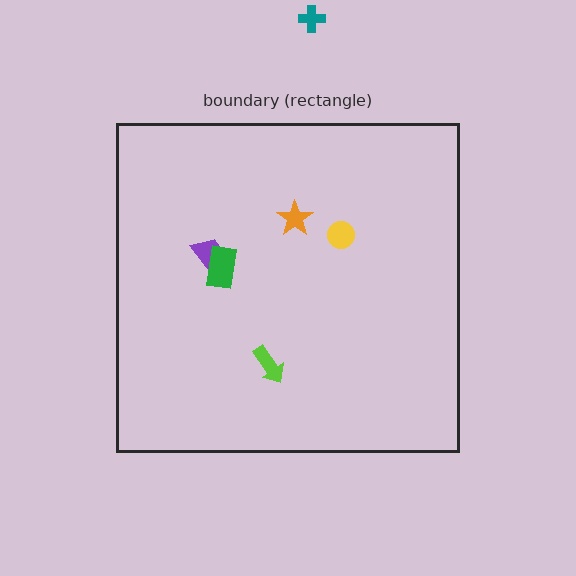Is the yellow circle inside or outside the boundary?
Inside.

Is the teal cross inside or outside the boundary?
Outside.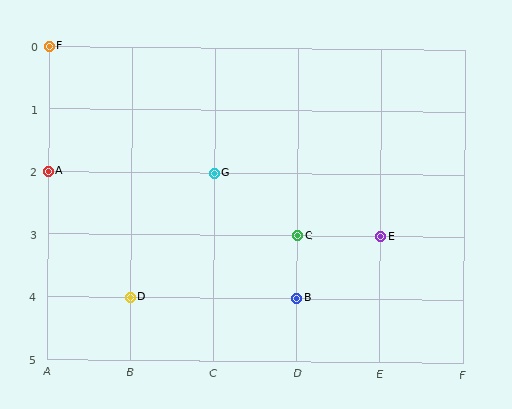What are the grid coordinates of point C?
Point C is at grid coordinates (D, 3).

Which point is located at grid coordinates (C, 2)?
Point G is at (C, 2).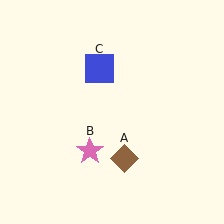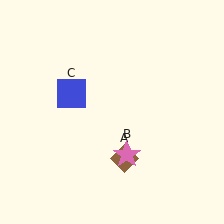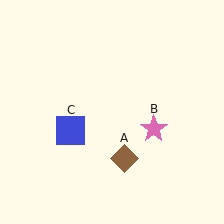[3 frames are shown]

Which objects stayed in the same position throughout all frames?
Brown diamond (object A) remained stationary.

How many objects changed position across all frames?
2 objects changed position: pink star (object B), blue square (object C).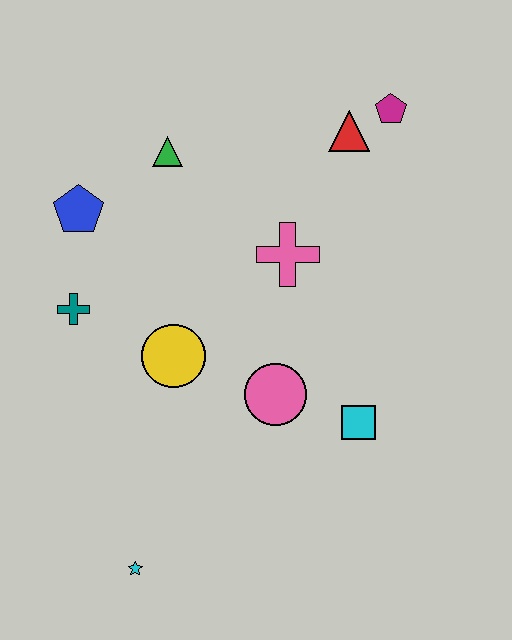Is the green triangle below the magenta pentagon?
Yes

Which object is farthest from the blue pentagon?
The cyan star is farthest from the blue pentagon.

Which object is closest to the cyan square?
The pink circle is closest to the cyan square.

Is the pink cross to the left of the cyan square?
Yes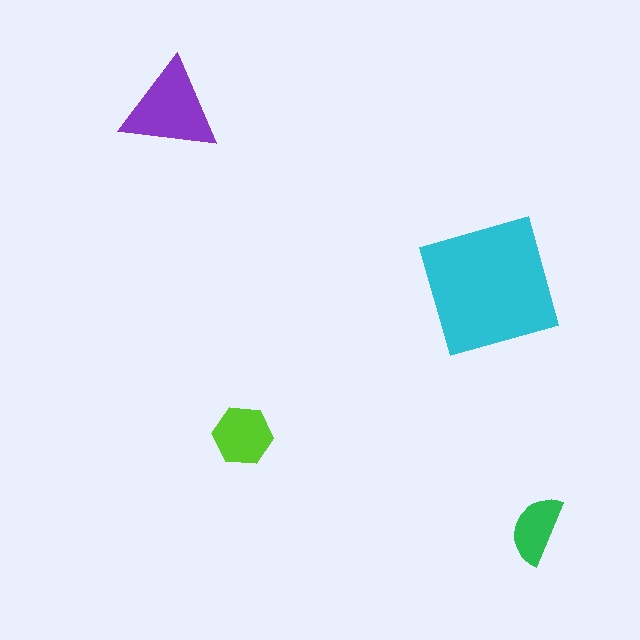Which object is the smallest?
The green semicircle.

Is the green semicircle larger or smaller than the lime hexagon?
Smaller.